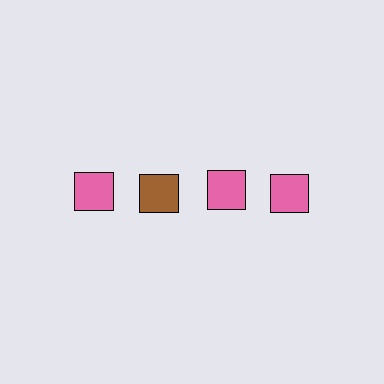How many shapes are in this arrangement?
There are 4 shapes arranged in a grid pattern.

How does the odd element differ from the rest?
It has a different color: brown instead of pink.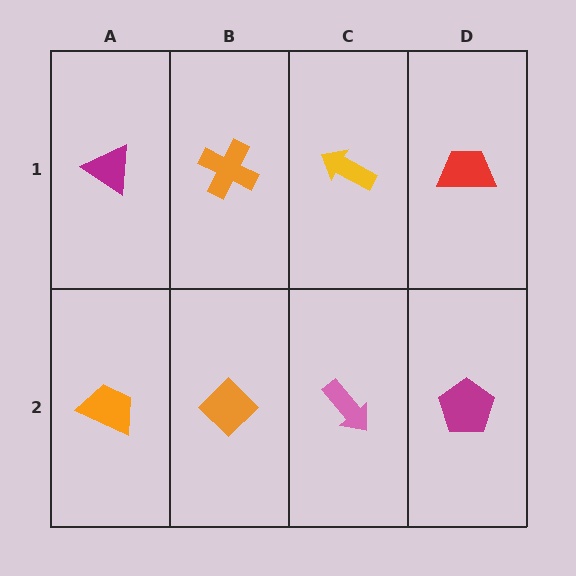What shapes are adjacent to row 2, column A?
A magenta triangle (row 1, column A), an orange diamond (row 2, column B).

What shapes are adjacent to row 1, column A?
An orange trapezoid (row 2, column A), an orange cross (row 1, column B).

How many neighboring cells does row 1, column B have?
3.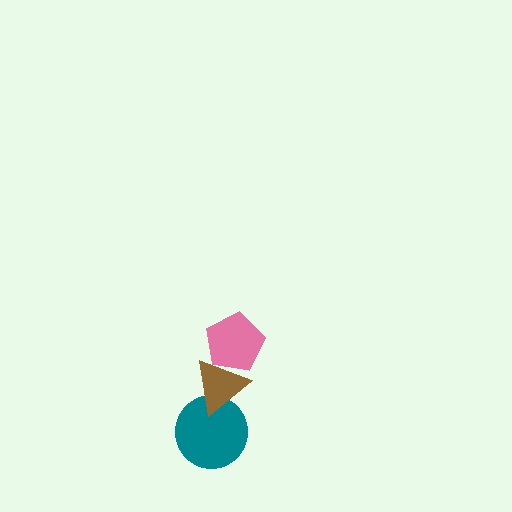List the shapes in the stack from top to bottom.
From top to bottom: the pink pentagon, the brown triangle, the teal circle.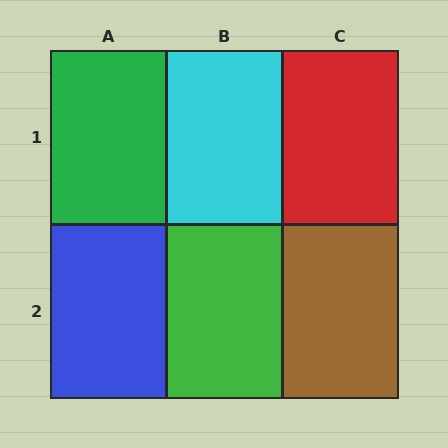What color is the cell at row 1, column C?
Red.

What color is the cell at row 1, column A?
Green.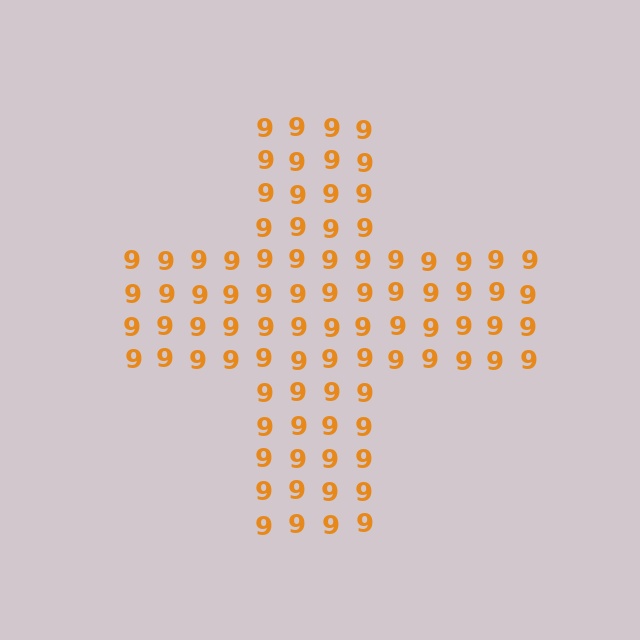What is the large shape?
The large shape is a cross.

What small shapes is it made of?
It is made of small digit 9's.